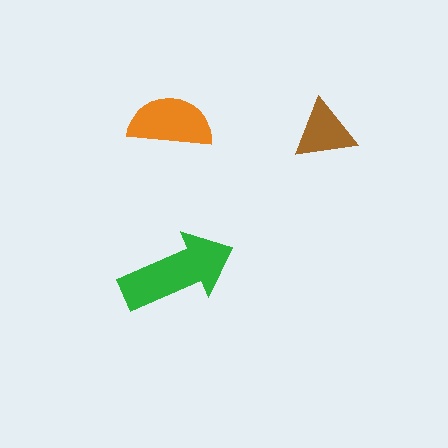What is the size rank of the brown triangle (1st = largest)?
3rd.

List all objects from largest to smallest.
The green arrow, the orange semicircle, the brown triangle.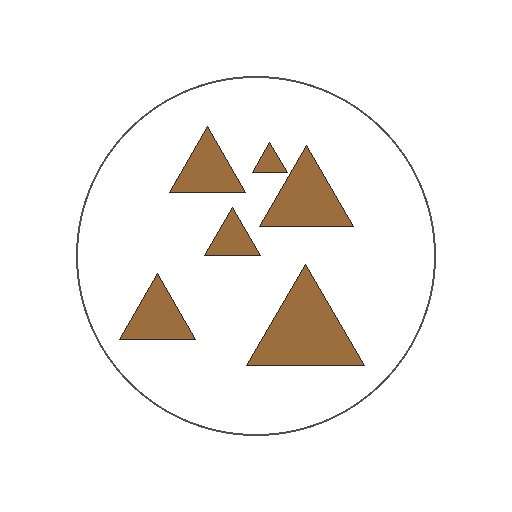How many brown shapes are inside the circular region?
6.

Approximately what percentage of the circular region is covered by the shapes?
Approximately 15%.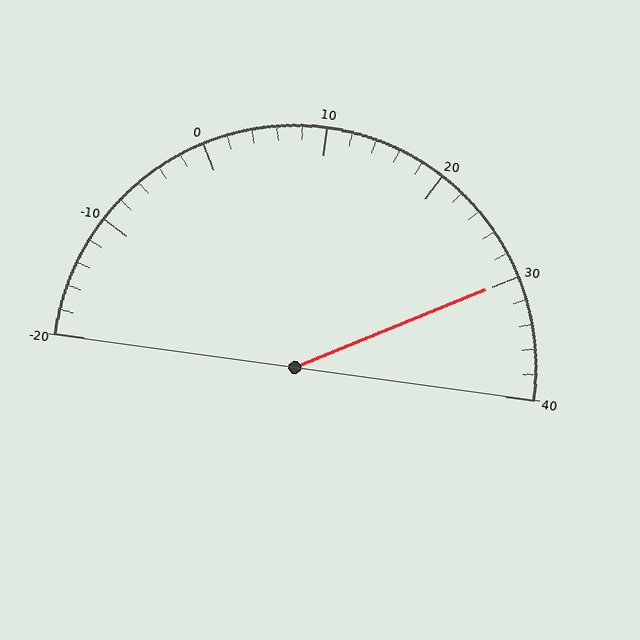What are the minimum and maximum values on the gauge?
The gauge ranges from -20 to 40.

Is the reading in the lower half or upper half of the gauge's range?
The reading is in the upper half of the range (-20 to 40).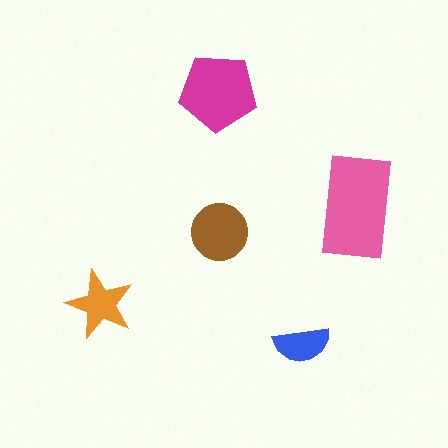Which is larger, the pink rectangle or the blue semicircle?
The pink rectangle.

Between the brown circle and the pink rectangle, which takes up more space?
The pink rectangle.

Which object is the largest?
The pink rectangle.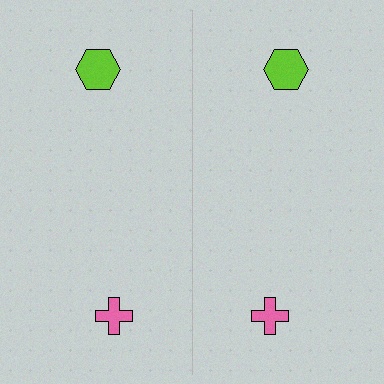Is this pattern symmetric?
Yes, this pattern has bilateral (reflection) symmetry.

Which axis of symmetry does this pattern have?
The pattern has a vertical axis of symmetry running through the center of the image.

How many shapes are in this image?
There are 4 shapes in this image.